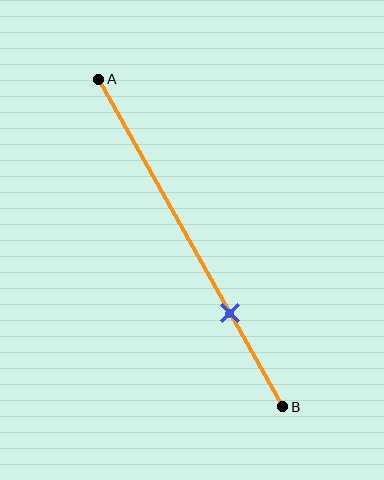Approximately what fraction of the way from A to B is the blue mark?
The blue mark is approximately 70% of the way from A to B.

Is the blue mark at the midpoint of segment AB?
No, the mark is at about 70% from A, not at the 50% midpoint.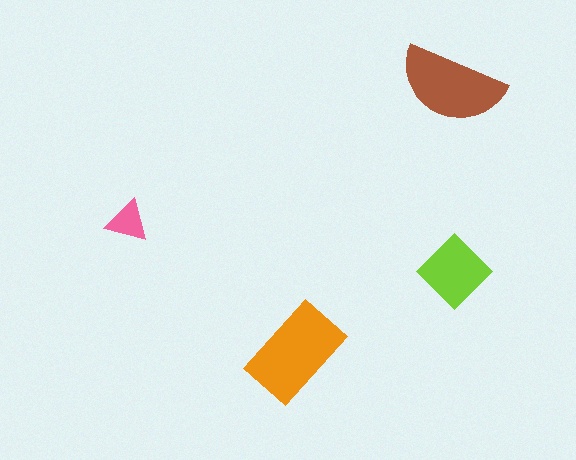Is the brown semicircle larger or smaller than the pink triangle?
Larger.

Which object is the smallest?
The pink triangle.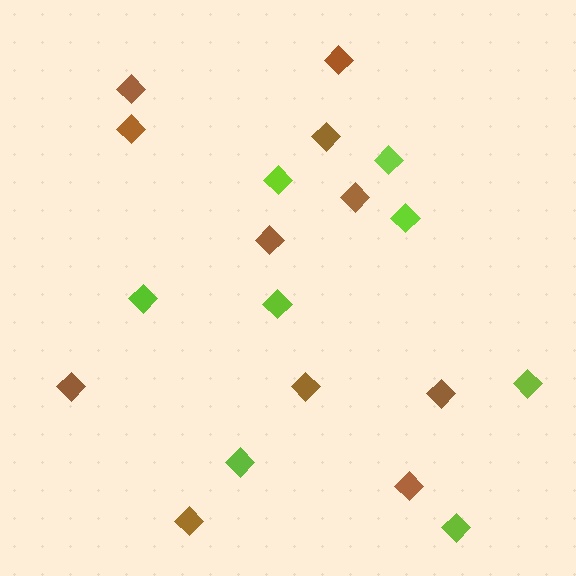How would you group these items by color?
There are 2 groups: one group of brown diamonds (11) and one group of lime diamonds (8).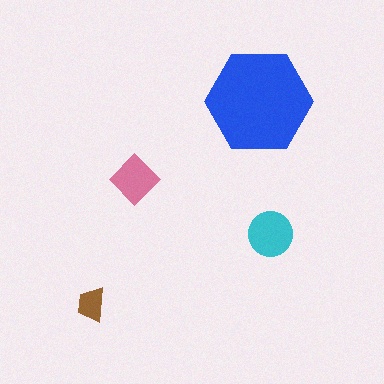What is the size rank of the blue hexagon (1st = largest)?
1st.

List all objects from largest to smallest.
The blue hexagon, the cyan circle, the pink diamond, the brown trapezoid.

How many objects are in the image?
There are 4 objects in the image.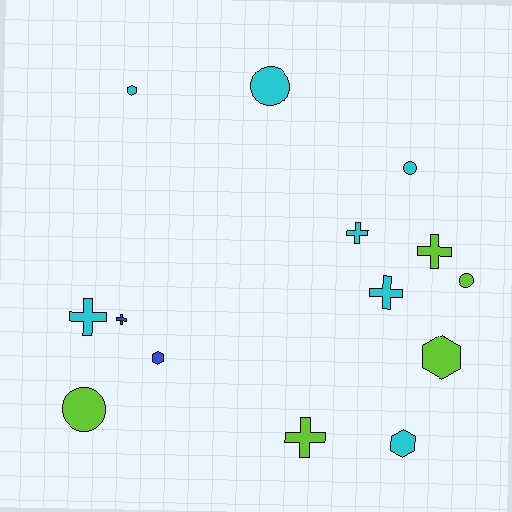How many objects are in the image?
There are 14 objects.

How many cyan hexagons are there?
There are 2 cyan hexagons.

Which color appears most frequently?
Cyan, with 7 objects.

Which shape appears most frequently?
Cross, with 6 objects.